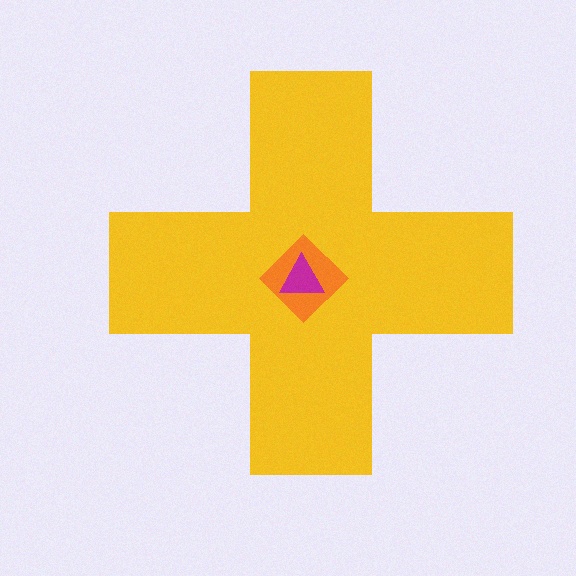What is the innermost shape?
The magenta triangle.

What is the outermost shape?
The yellow cross.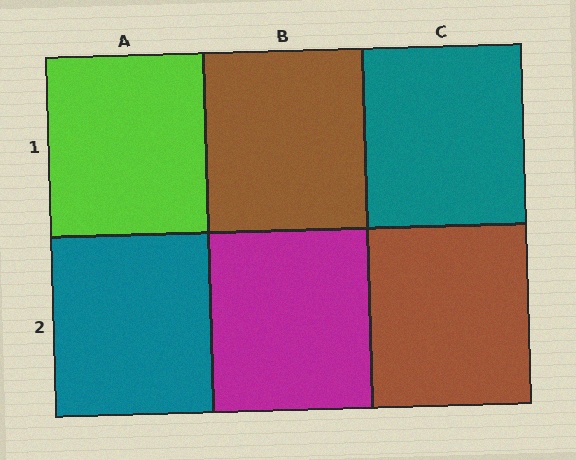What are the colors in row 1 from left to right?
Lime, brown, teal.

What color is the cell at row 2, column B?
Magenta.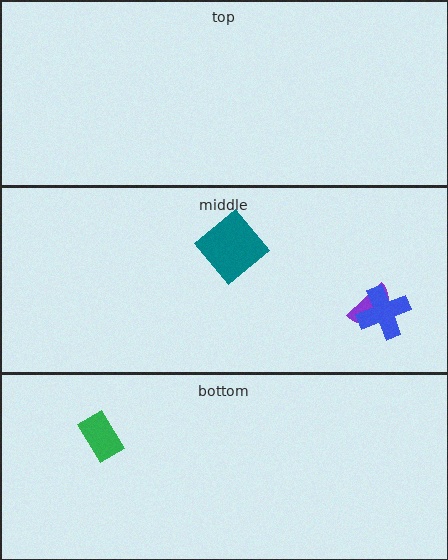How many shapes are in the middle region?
3.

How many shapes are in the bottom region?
1.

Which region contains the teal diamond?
The middle region.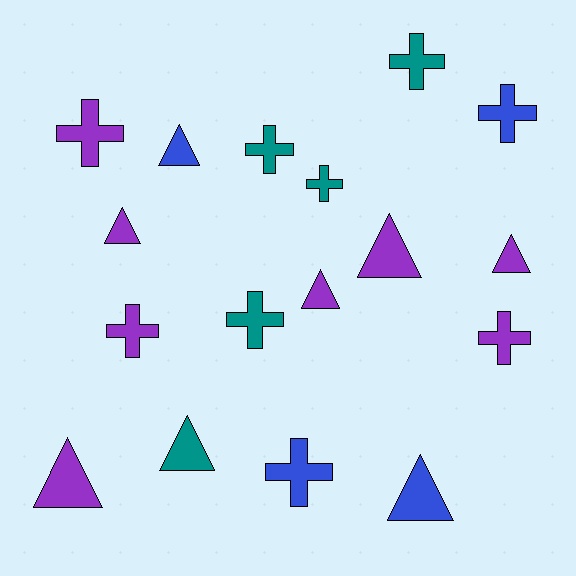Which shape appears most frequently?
Cross, with 9 objects.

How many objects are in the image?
There are 17 objects.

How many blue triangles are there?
There are 2 blue triangles.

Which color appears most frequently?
Purple, with 8 objects.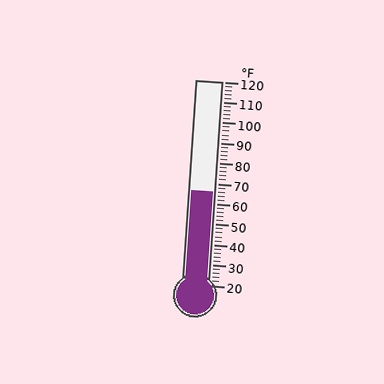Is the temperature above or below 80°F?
The temperature is below 80°F.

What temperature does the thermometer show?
The thermometer shows approximately 66°F.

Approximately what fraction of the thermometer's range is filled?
The thermometer is filled to approximately 45% of its range.